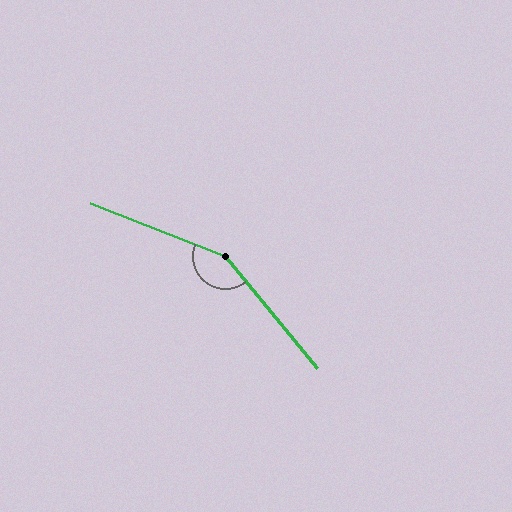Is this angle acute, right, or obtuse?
It is obtuse.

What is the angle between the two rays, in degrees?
Approximately 151 degrees.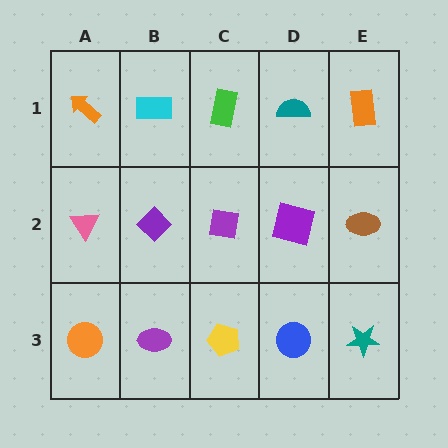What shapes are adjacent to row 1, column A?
A pink triangle (row 2, column A), a cyan rectangle (row 1, column B).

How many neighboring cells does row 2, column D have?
4.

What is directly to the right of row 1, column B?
A green rectangle.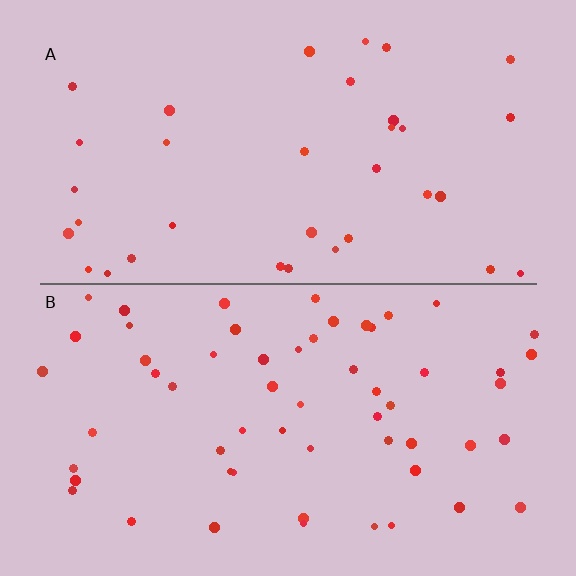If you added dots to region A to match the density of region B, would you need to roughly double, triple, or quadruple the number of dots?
Approximately double.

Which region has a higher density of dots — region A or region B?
B (the bottom).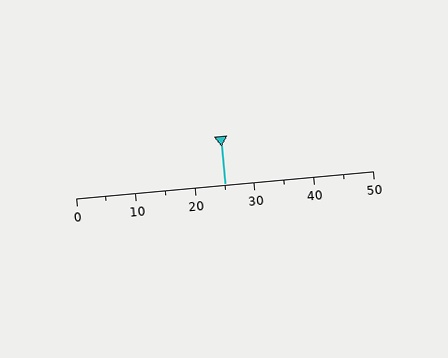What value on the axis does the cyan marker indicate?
The marker indicates approximately 25.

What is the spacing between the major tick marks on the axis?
The major ticks are spaced 10 apart.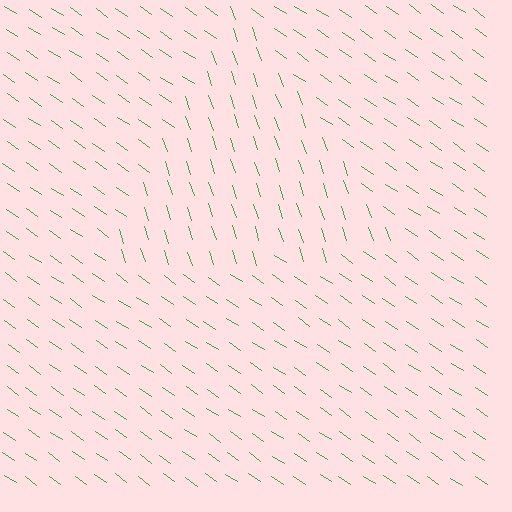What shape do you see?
I see a triangle.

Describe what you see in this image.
The image is filled with small green line segments. A triangle region in the image has lines oriented differently from the surrounding lines, creating a visible texture boundary.